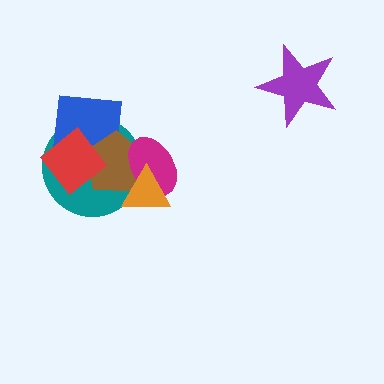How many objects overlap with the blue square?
3 objects overlap with the blue square.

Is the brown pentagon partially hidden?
Yes, it is partially covered by another shape.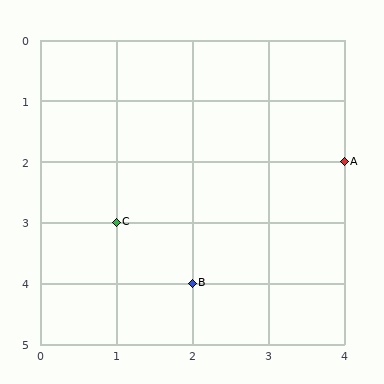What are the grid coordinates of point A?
Point A is at grid coordinates (4, 2).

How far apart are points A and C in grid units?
Points A and C are 3 columns and 1 row apart (about 3.2 grid units diagonally).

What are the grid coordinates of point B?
Point B is at grid coordinates (2, 4).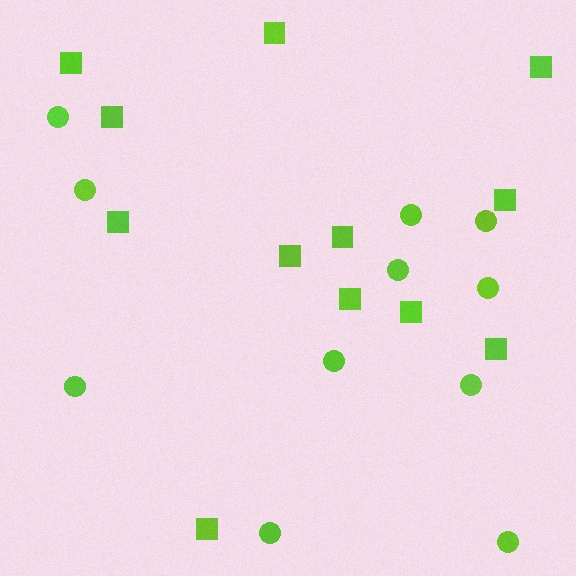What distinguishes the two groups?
There are 2 groups: one group of circles (11) and one group of squares (12).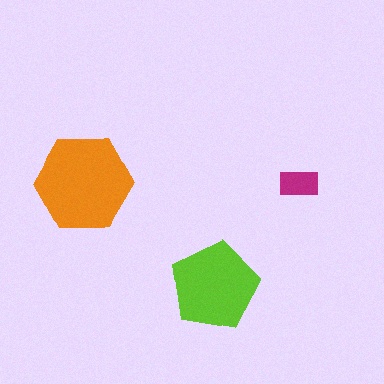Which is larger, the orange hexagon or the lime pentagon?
The orange hexagon.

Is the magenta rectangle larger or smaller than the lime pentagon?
Smaller.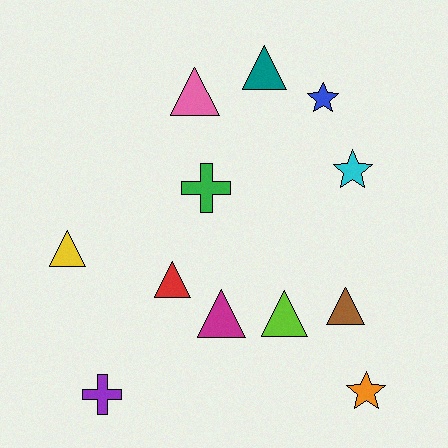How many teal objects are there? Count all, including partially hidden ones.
There is 1 teal object.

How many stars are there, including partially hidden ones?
There are 3 stars.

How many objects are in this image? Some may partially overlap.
There are 12 objects.